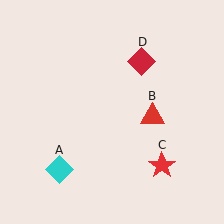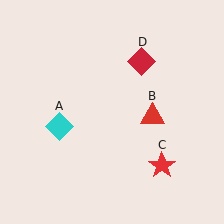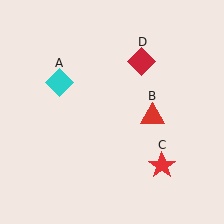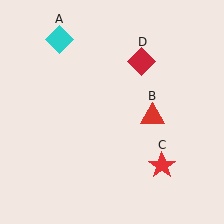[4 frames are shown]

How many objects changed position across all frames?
1 object changed position: cyan diamond (object A).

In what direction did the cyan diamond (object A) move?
The cyan diamond (object A) moved up.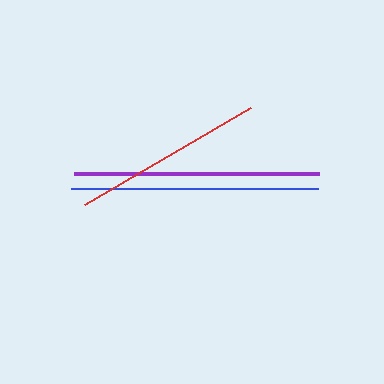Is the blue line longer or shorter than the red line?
The blue line is longer than the red line.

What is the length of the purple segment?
The purple segment is approximately 245 pixels long.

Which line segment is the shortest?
The red line is the shortest at approximately 193 pixels.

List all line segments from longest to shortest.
From longest to shortest: blue, purple, red.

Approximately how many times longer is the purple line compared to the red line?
The purple line is approximately 1.3 times the length of the red line.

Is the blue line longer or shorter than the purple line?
The blue line is longer than the purple line.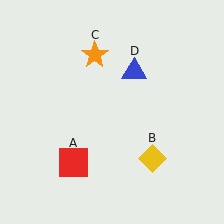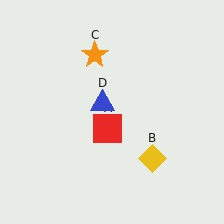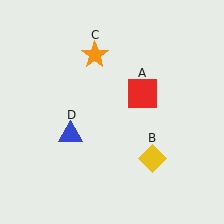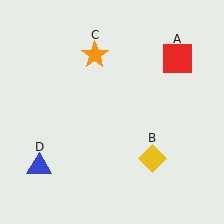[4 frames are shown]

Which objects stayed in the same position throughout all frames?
Yellow diamond (object B) and orange star (object C) remained stationary.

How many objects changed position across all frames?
2 objects changed position: red square (object A), blue triangle (object D).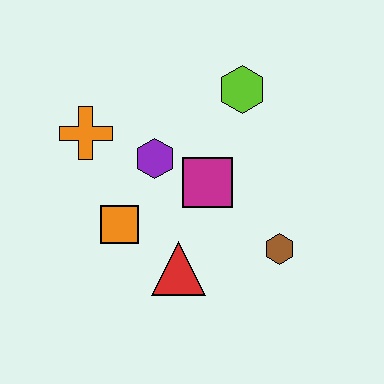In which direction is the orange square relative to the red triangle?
The orange square is to the left of the red triangle.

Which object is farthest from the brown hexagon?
The orange cross is farthest from the brown hexagon.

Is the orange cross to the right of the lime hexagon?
No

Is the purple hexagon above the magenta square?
Yes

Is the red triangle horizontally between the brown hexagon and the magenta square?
No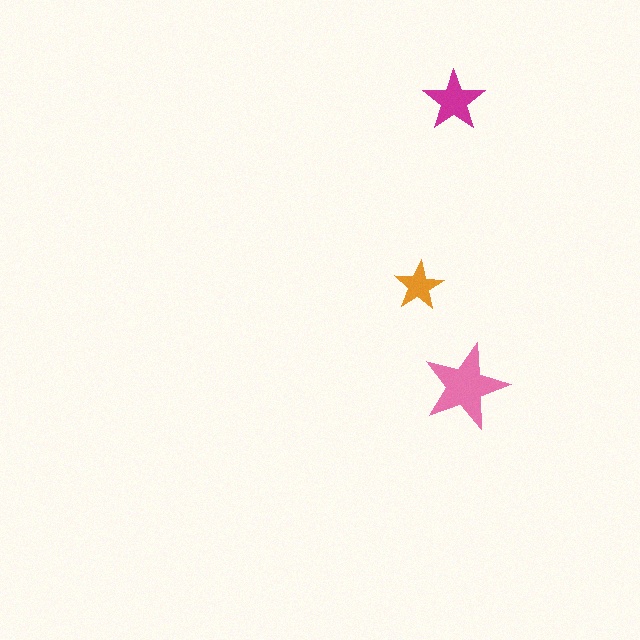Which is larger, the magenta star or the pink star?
The pink one.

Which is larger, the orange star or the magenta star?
The magenta one.